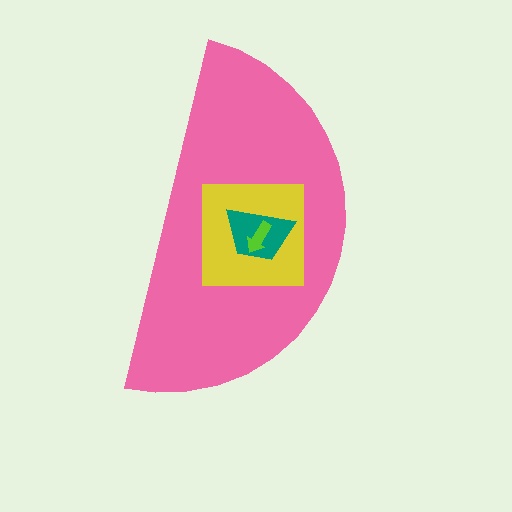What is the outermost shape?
The pink semicircle.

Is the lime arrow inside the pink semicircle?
Yes.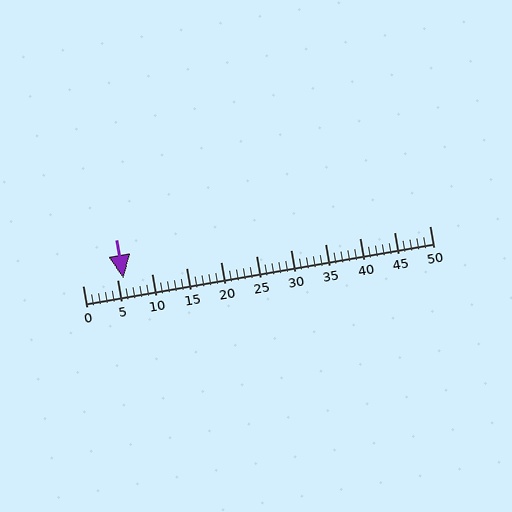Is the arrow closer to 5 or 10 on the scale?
The arrow is closer to 5.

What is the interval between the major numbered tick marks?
The major tick marks are spaced 5 units apart.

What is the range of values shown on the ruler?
The ruler shows values from 0 to 50.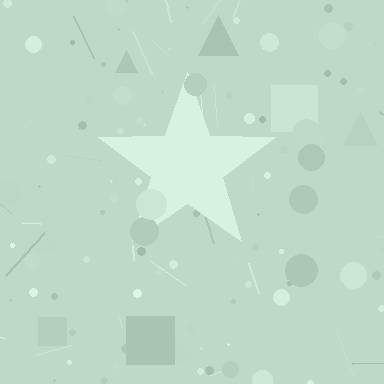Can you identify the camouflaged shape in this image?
The camouflaged shape is a star.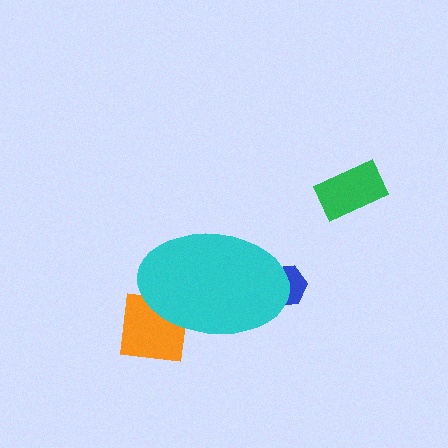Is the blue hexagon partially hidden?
Yes, the blue hexagon is partially hidden behind the cyan ellipse.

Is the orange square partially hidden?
Yes, the orange square is partially hidden behind the cyan ellipse.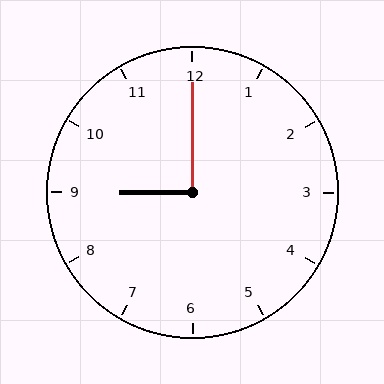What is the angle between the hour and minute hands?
Approximately 90 degrees.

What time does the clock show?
9:00.